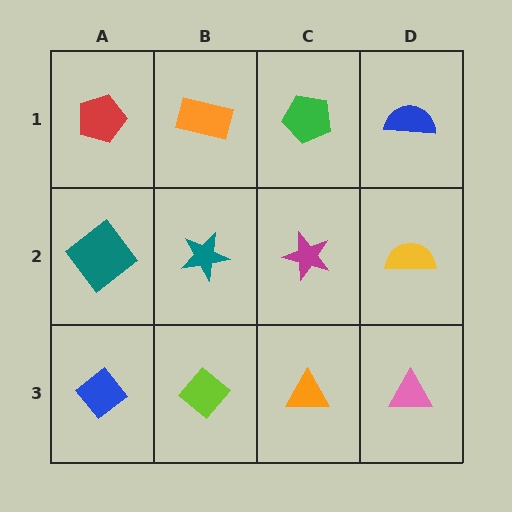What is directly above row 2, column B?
An orange rectangle.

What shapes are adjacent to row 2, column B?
An orange rectangle (row 1, column B), a lime diamond (row 3, column B), a teal diamond (row 2, column A), a magenta star (row 2, column C).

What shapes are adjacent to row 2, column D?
A blue semicircle (row 1, column D), a pink triangle (row 3, column D), a magenta star (row 2, column C).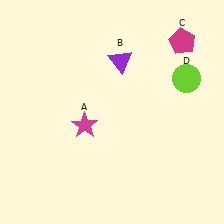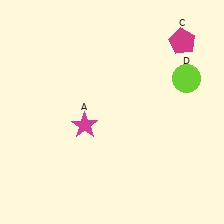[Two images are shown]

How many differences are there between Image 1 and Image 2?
There is 1 difference between the two images.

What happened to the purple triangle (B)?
The purple triangle (B) was removed in Image 2. It was in the top-right area of Image 1.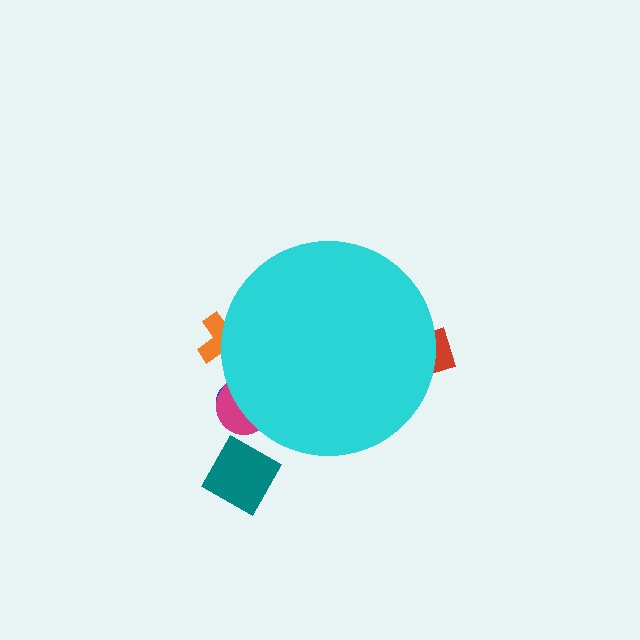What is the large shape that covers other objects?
A cyan circle.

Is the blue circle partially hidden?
Yes, the blue circle is partially hidden behind the cyan circle.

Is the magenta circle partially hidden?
Yes, the magenta circle is partially hidden behind the cyan circle.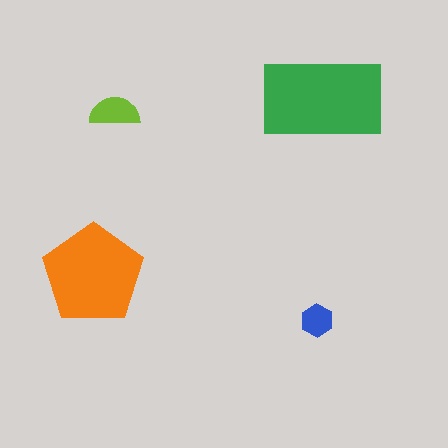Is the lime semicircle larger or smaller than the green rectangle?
Smaller.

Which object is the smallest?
The blue hexagon.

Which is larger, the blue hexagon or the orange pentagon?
The orange pentagon.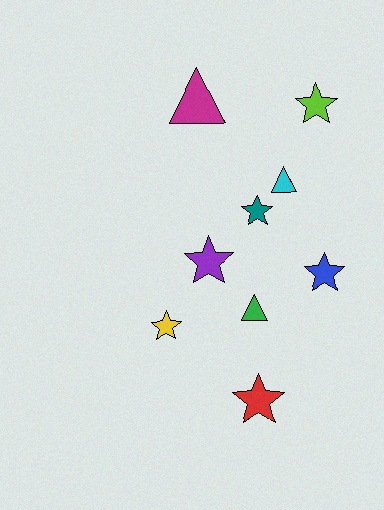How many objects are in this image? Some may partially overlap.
There are 9 objects.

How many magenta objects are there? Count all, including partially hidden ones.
There is 1 magenta object.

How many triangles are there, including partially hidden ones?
There are 3 triangles.